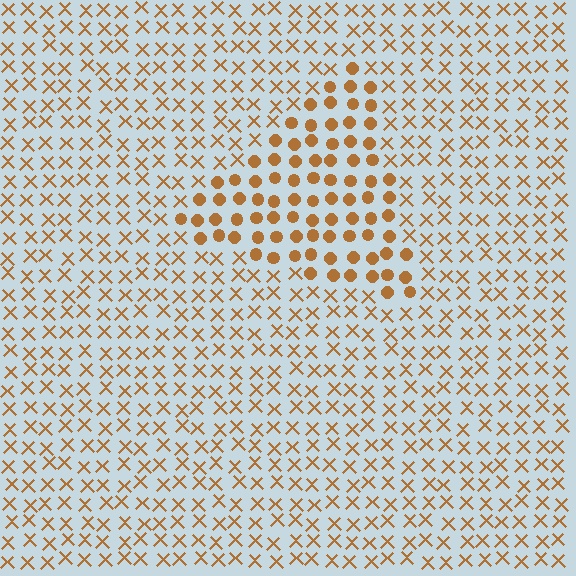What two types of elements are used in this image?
The image uses circles inside the triangle region and X marks outside it.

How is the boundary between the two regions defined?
The boundary is defined by a change in element shape: circles inside vs. X marks outside. All elements share the same color and spacing.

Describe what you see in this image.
The image is filled with small brown elements arranged in a uniform grid. A triangle-shaped region contains circles, while the surrounding area contains X marks. The boundary is defined purely by the change in element shape.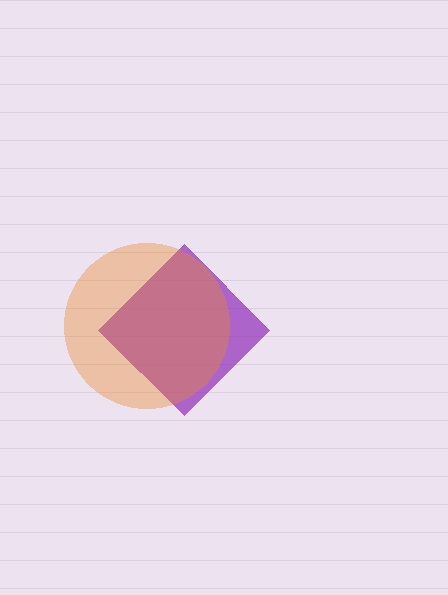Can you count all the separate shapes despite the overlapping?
Yes, there are 2 separate shapes.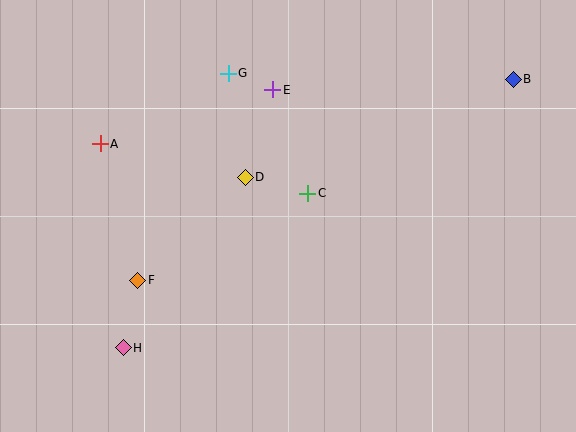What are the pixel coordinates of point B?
Point B is at (513, 79).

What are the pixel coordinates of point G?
Point G is at (228, 73).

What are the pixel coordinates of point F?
Point F is at (138, 280).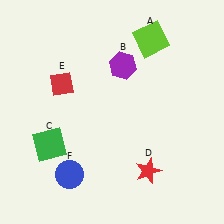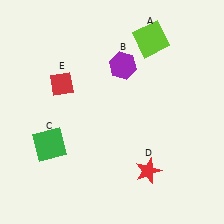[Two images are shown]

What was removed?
The blue circle (F) was removed in Image 2.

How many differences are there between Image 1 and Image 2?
There is 1 difference between the two images.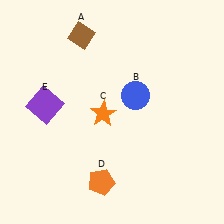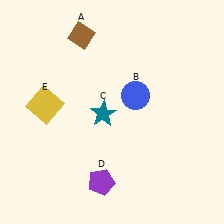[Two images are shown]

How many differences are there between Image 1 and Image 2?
There are 3 differences between the two images.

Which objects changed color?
C changed from orange to teal. D changed from orange to purple. E changed from purple to yellow.